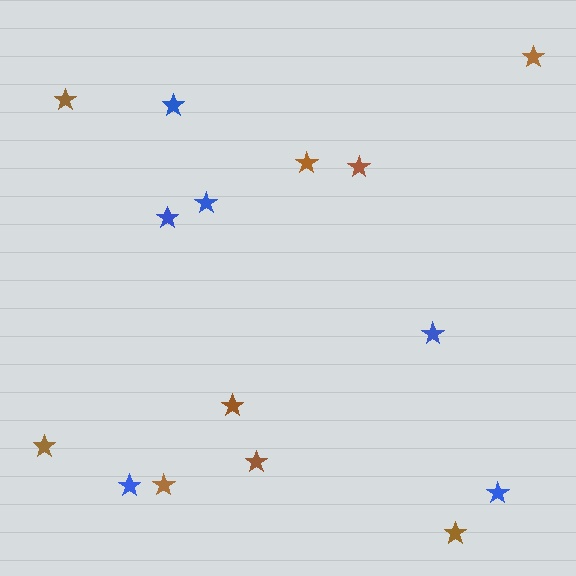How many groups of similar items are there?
There are 2 groups: one group of brown stars (9) and one group of blue stars (6).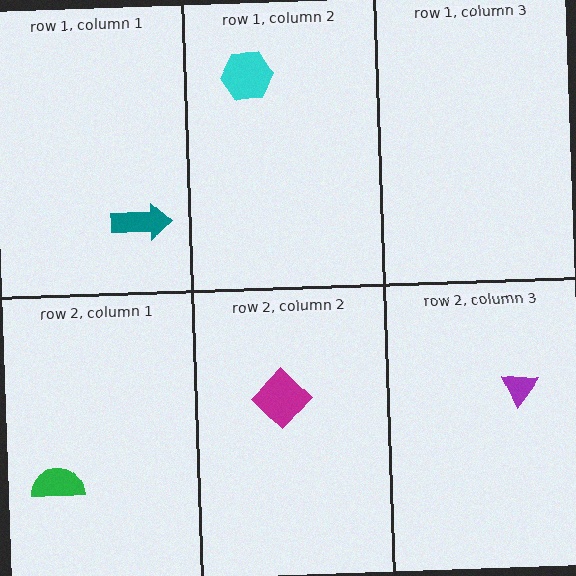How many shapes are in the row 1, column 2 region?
1.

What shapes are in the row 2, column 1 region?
The green semicircle.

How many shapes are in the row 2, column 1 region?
1.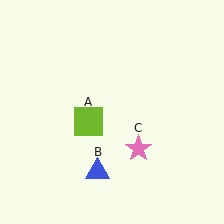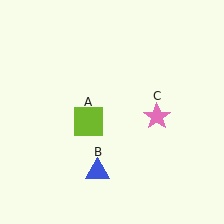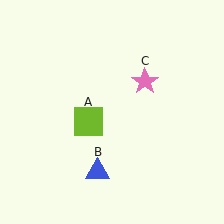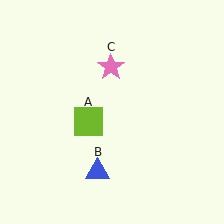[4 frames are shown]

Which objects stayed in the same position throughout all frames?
Lime square (object A) and blue triangle (object B) remained stationary.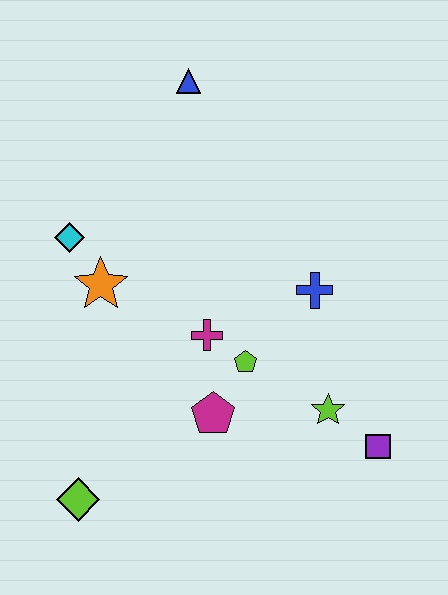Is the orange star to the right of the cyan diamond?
Yes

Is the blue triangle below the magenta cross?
No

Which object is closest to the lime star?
The purple square is closest to the lime star.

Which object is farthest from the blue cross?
The lime diamond is farthest from the blue cross.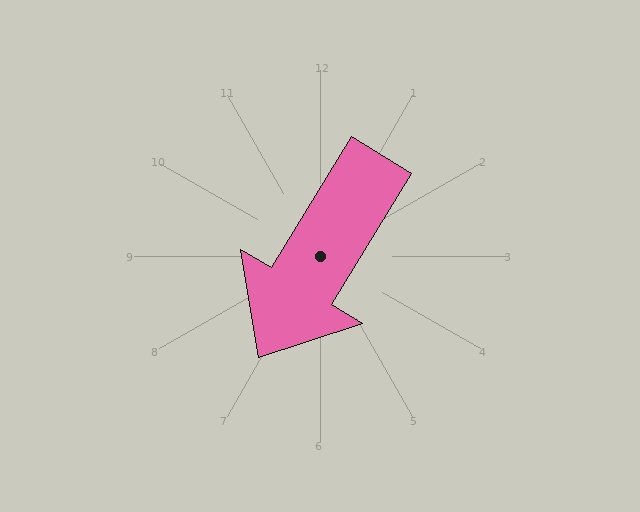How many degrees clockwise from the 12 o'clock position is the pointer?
Approximately 211 degrees.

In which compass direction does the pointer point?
Southwest.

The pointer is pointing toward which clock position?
Roughly 7 o'clock.